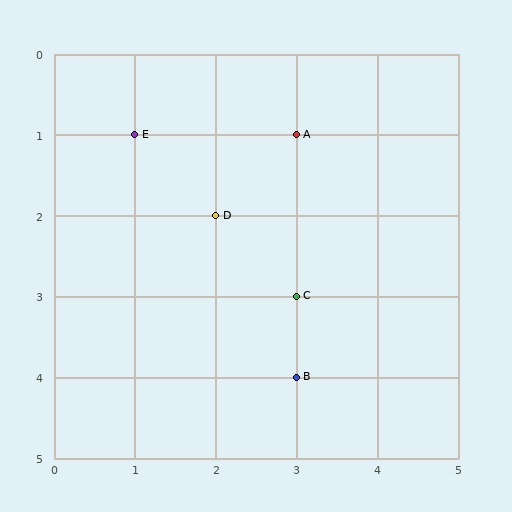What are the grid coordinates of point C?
Point C is at grid coordinates (3, 3).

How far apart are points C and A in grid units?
Points C and A are 2 rows apart.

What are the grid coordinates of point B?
Point B is at grid coordinates (3, 4).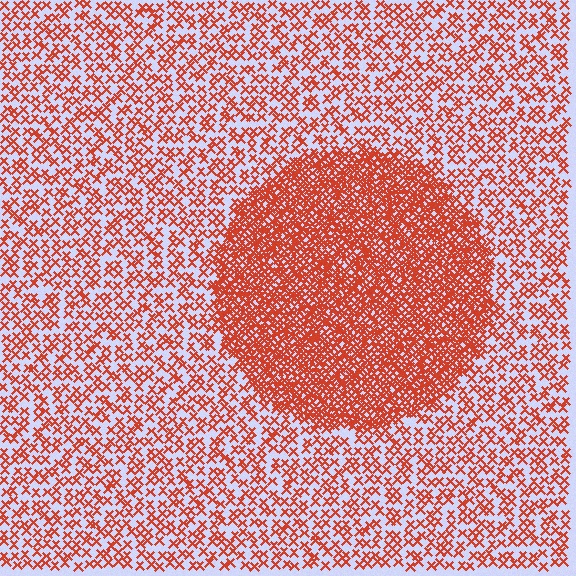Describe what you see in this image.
The image contains small red elements arranged at two different densities. A circle-shaped region is visible where the elements are more densely packed than the surrounding area.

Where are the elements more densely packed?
The elements are more densely packed inside the circle boundary.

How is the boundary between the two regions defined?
The boundary is defined by a change in element density (approximately 2.6x ratio). All elements are the same color, size, and shape.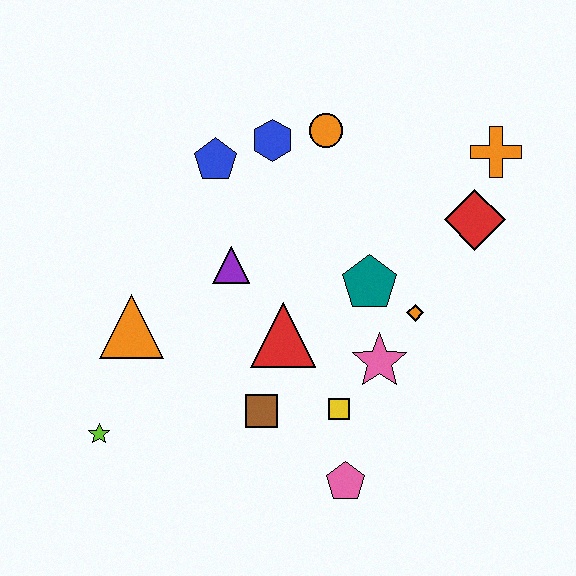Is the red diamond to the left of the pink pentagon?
No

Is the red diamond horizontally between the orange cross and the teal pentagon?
Yes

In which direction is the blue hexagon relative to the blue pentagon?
The blue hexagon is to the right of the blue pentagon.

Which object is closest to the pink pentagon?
The yellow square is closest to the pink pentagon.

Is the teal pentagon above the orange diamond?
Yes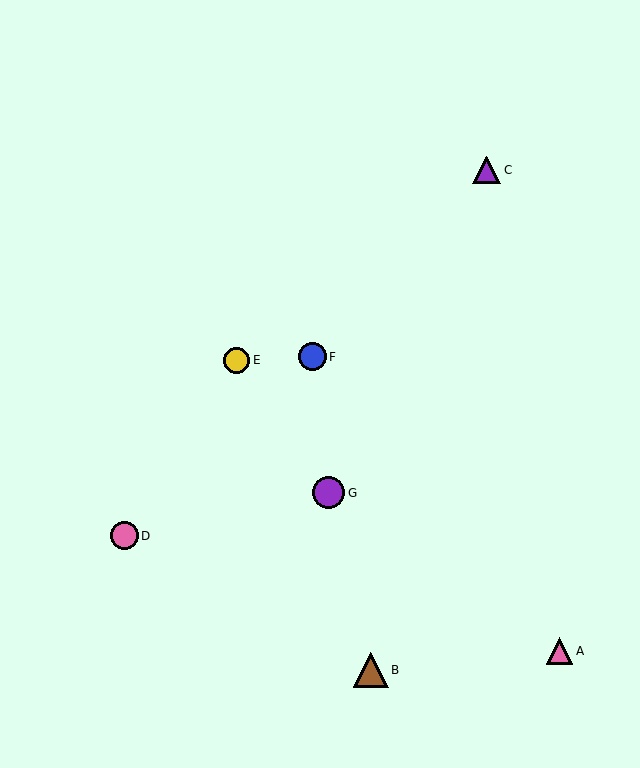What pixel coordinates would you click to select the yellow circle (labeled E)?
Click at (237, 360) to select the yellow circle E.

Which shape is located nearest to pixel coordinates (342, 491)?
The purple circle (labeled G) at (329, 493) is nearest to that location.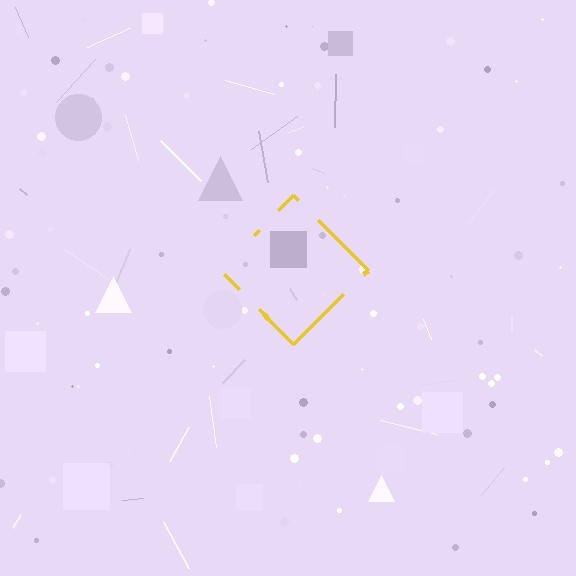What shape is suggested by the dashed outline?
The dashed outline suggests a diamond.